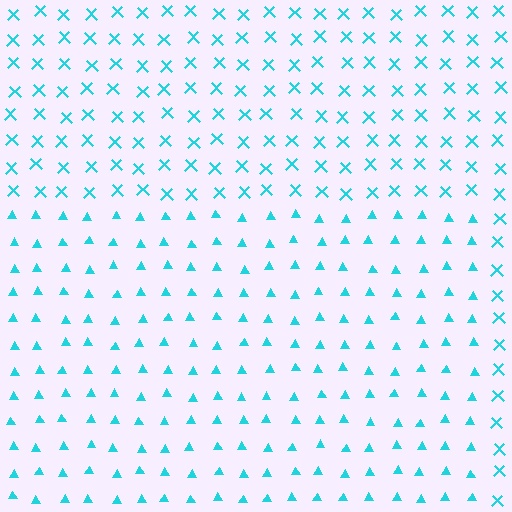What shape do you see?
I see a rectangle.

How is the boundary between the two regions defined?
The boundary is defined by a change in element shape: triangles inside vs. X marks outside. All elements share the same color and spacing.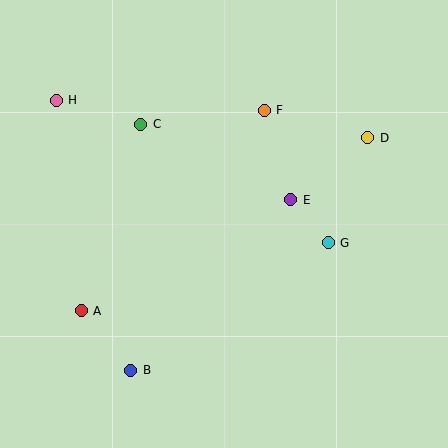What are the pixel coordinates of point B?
Point B is at (131, 370).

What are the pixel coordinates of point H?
Point H is at (56, 100).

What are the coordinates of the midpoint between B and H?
The midpoint between B and H is at (93, 235).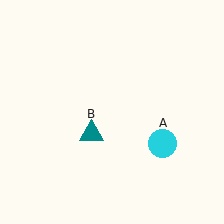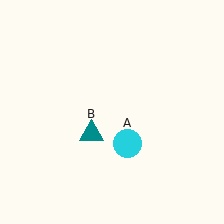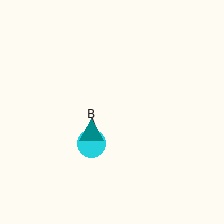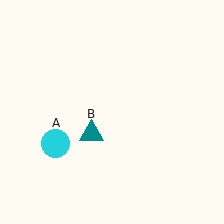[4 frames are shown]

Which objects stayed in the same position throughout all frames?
Teal triangle (object B) remained stationary.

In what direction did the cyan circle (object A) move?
The cyan circle (object A) moved left.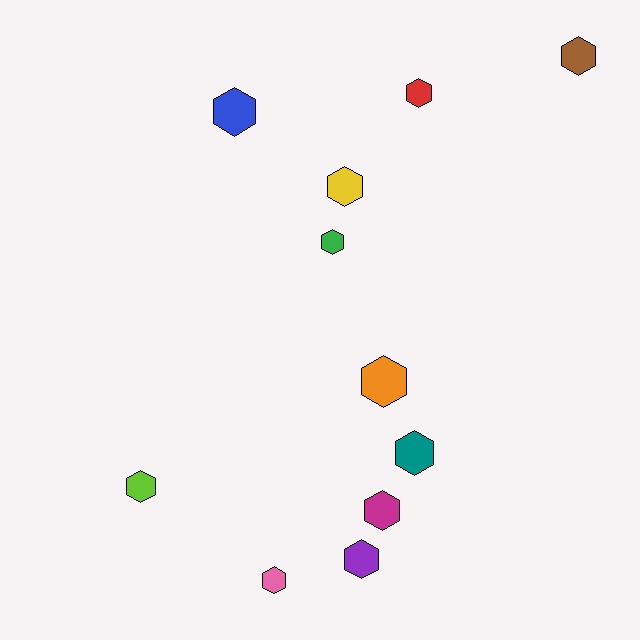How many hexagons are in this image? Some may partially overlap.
There are 11 hexagons.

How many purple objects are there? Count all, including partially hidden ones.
There is 1 purple object.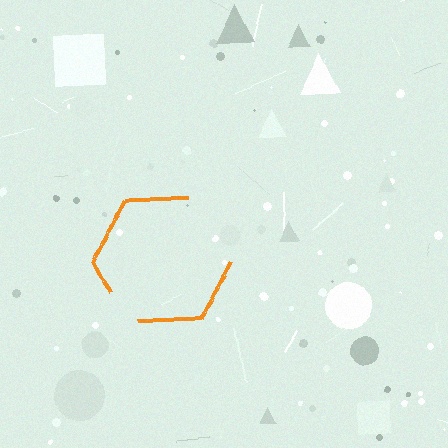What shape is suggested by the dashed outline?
The dashed outline suggests a hexagon.